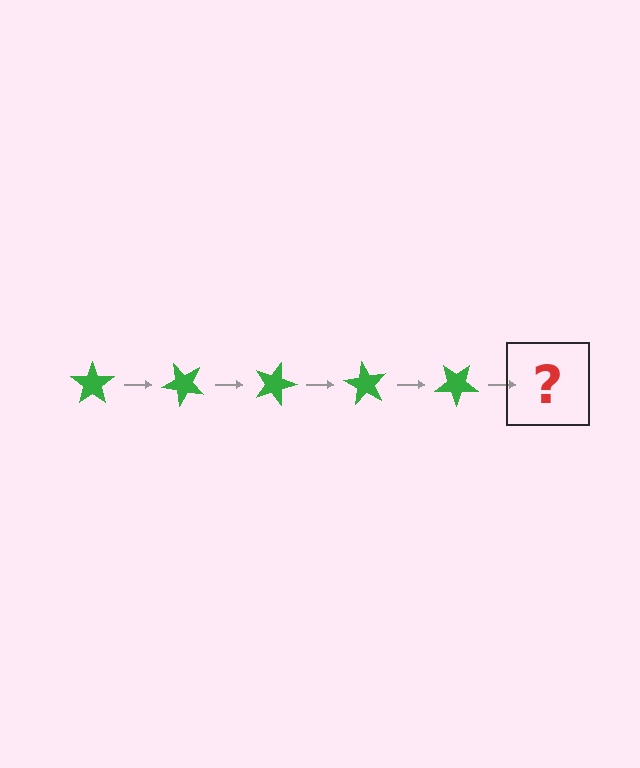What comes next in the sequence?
The next element should be a green star rotated 225 degrees.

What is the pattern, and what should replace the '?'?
The pattern is that the star rotates 45 degrees each step. The '?' should be a green star rotated 225 degrees.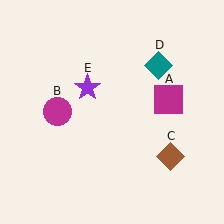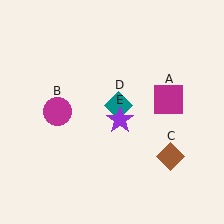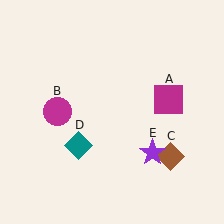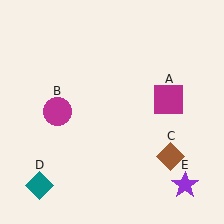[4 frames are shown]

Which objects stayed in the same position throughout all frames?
Magenta square (object A) and magenta circle (object B) and brown diamond (object C) remained stationary.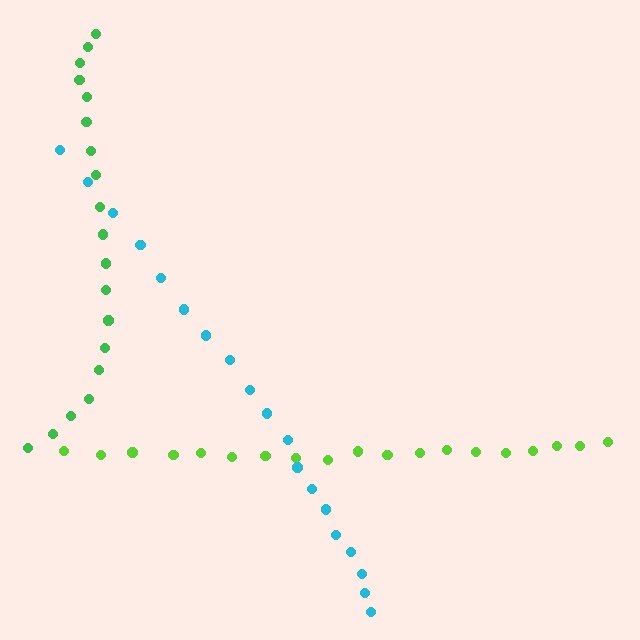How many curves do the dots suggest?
There are 3 distinct paths.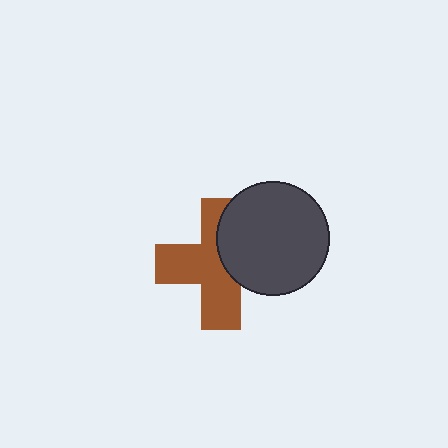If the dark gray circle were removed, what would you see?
You would see the complete brown cross.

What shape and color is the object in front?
The object in front is a dark gray circle.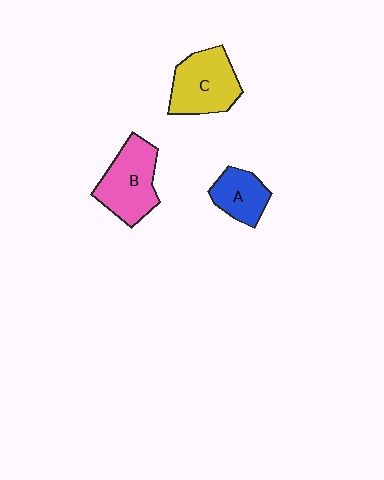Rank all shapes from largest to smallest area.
From largest to smallest: B (pink), C (yellow), A (blue).